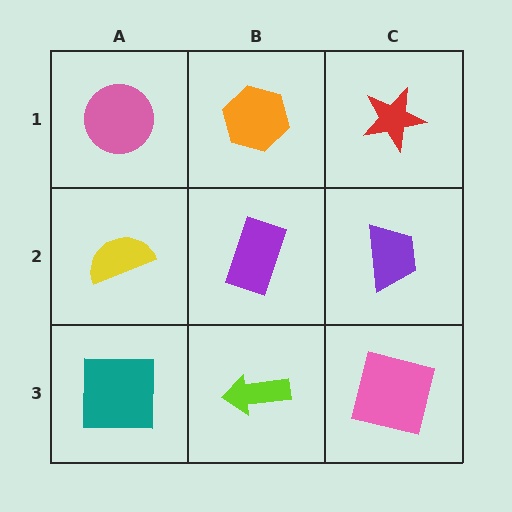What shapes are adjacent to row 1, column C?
A purple trapezoid (row 2, column C), an orange hexagon (row 1, column B).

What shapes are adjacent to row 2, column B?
An orange hexagon (row 1, column B), a lime arrow (row 3, column B), a yellow semicircle (row 2, column A), a purple trapezoid (row 2, column C).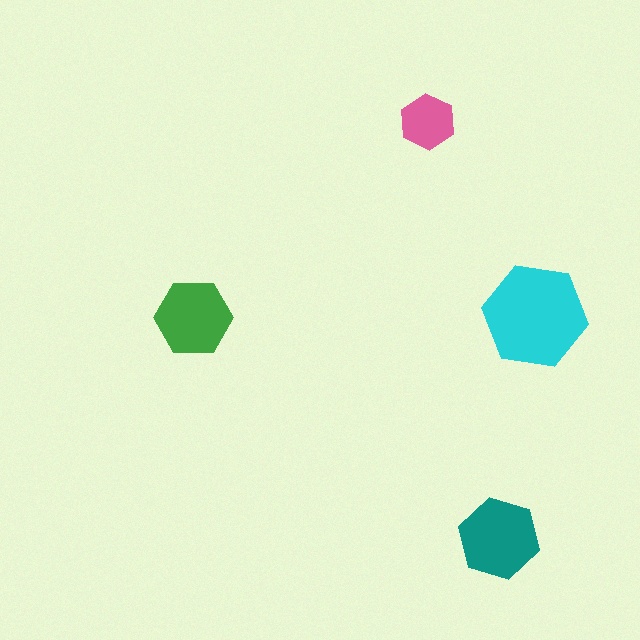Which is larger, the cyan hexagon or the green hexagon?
The cyan one.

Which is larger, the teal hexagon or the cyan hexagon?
The cyan one.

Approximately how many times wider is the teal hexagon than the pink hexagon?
About 1.5 times wider.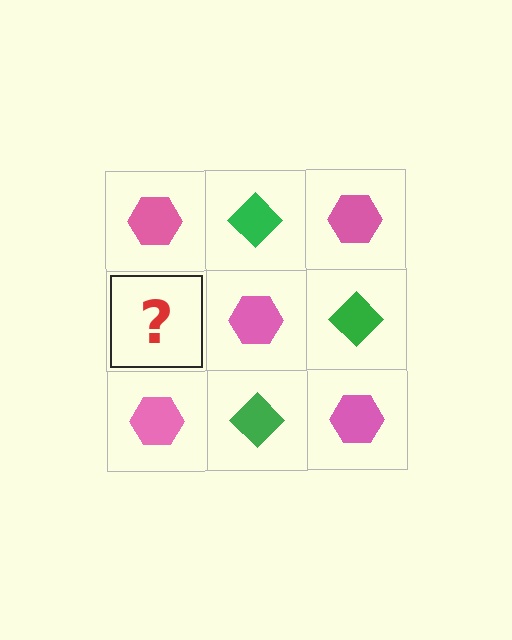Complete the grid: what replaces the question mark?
The question mark should be replaced with a green diamond.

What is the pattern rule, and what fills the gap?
The rule is that it alternates pink hexagon and green diamond in a checkerboard pattern. The gap should be filled with a green diamond.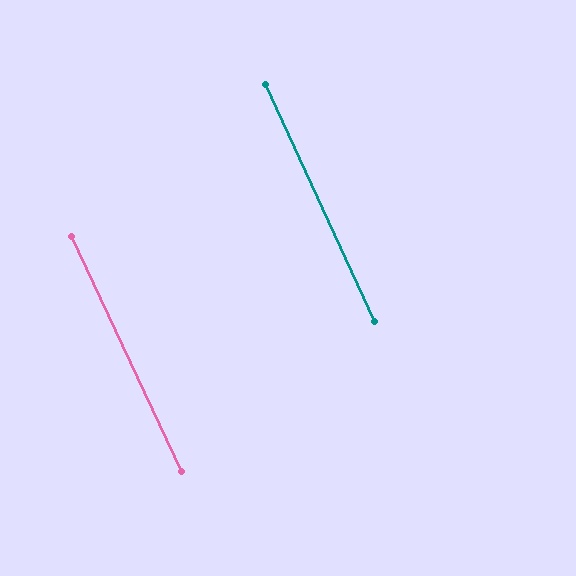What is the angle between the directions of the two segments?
Approximately 0 degrees.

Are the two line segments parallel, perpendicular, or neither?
Parallel — their directions differ by only 0.2°.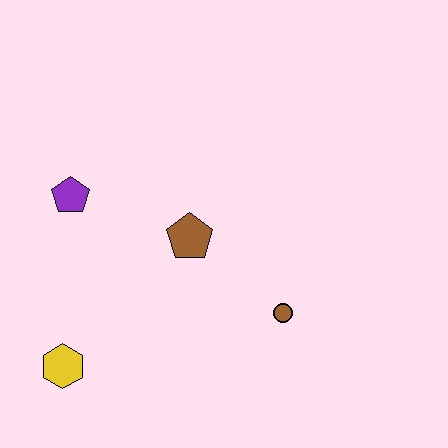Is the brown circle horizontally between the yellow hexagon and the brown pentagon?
No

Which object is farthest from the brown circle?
The purple pentagon is farthest from the brown circle.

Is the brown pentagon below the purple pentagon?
Yes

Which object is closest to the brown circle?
The brown pentagon is closest to the brown circle.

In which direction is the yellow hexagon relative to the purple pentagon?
The yellow hexagon is below the purple pentagon.